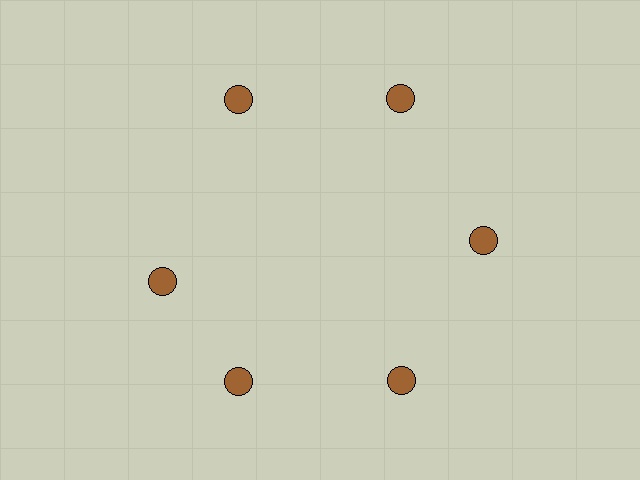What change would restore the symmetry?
The symmetry would be restored by rotating it back into even spacing with its neighbors so that all 6 circles sit at equal angles and equal distance from the center.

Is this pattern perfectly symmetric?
No. The 6 brown circles are arranged in a ring, but one element near the 9 o'clock position is rotated out of alignment along the ring, breaking the 6-fold rotational symmetry.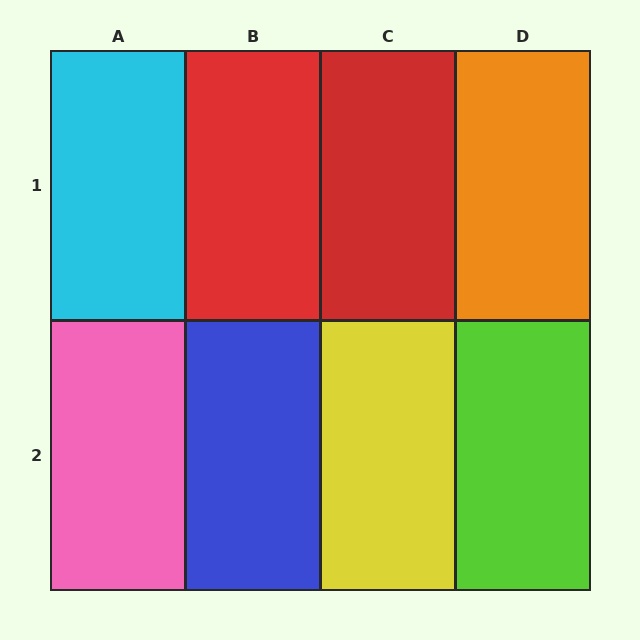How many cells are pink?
1 cell is pink.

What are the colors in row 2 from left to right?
Pink, blue, yellow, lime.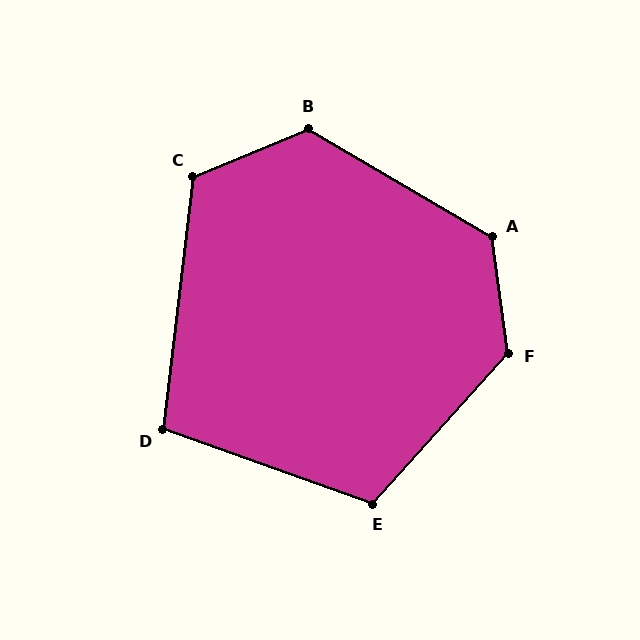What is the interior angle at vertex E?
Approximately 112 degrees (obtuse).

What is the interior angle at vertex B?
Approximately 127 degrees (obtuse).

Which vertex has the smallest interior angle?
D, at approximately 103 degrees.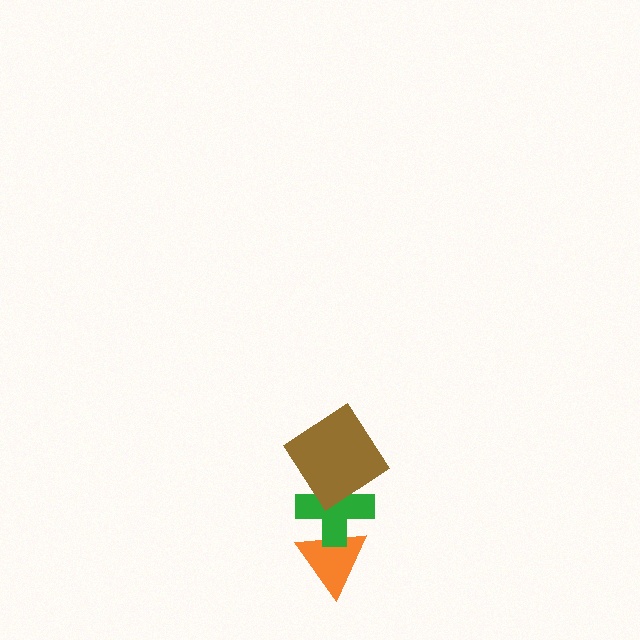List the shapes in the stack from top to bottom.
From top to bottom: the brown diamond, the green cross, the orange triangle.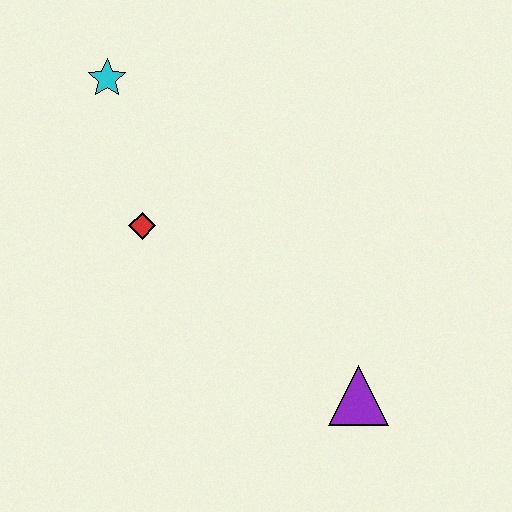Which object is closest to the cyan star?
The red diamond is closest to the cyan star.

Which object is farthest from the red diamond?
The purple triangle is farthest from the red diamond.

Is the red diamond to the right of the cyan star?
Yes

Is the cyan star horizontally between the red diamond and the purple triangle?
No